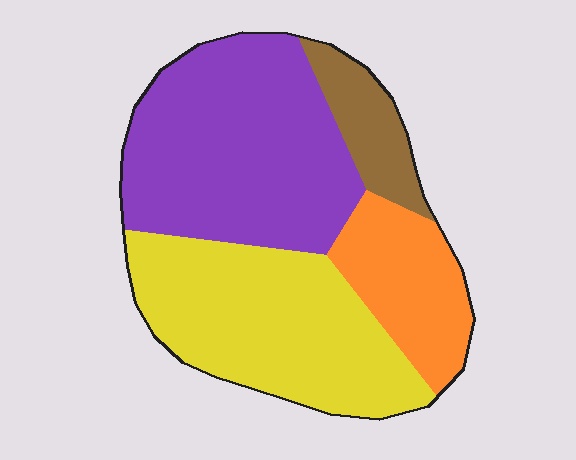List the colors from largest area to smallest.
From largest to smallest: purple, yellow, orange, brown.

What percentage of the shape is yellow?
Yellow covers about 35% of the shape.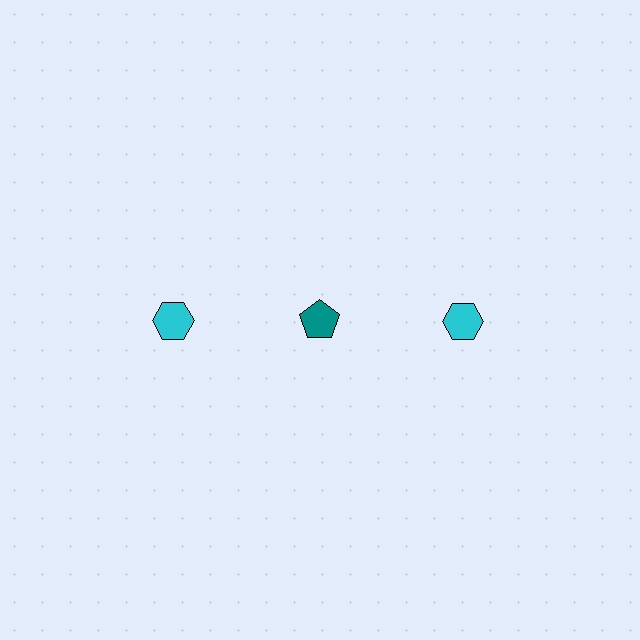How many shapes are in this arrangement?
There are 3 shapes arranged in a grid pattern.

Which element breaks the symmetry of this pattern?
The teal pentagon in the top row, second from left column breaks the symmetry. All other shapes are cyan hexagons.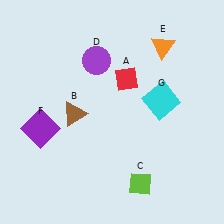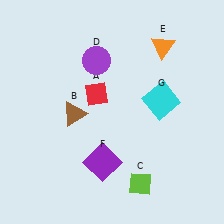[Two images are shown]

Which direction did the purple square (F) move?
The purple square (F) moved right.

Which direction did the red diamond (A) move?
The red diamond (A) moved left.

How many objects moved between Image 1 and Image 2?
2 objects moved between the two images.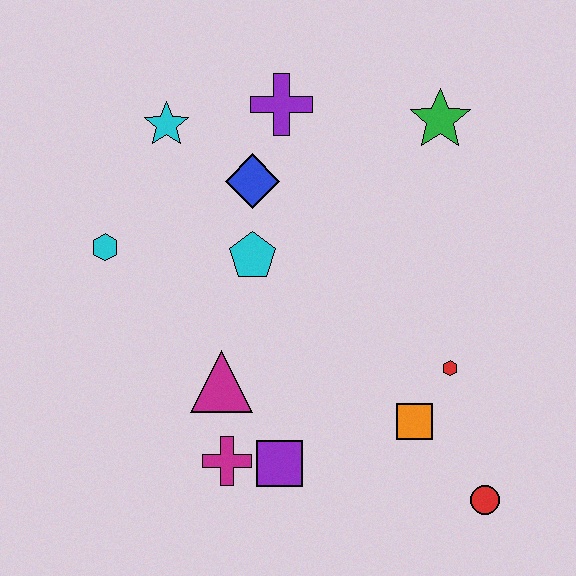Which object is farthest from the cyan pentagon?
The red circle is farthest from the cyan pentagon.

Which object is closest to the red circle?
The orange square is closest to the red circle.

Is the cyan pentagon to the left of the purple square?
Yes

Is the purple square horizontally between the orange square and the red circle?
No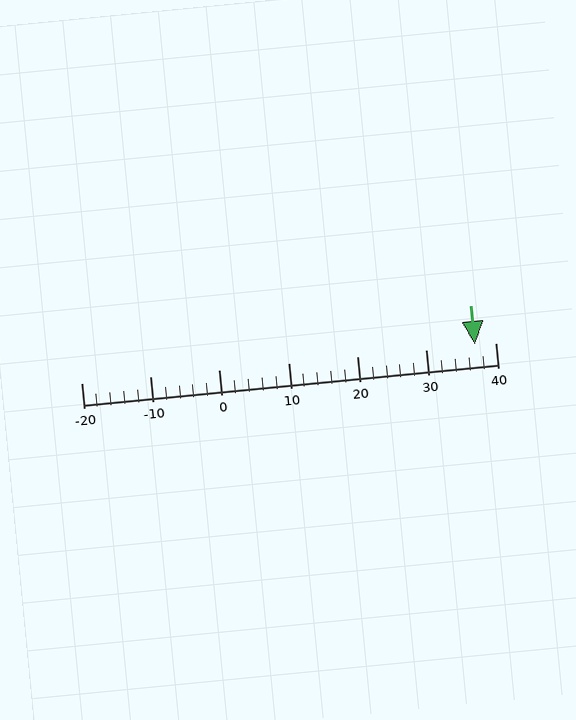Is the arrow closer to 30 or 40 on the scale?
The arrow is closer to 40.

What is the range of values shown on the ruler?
The ruler shows values from -20 to 40.